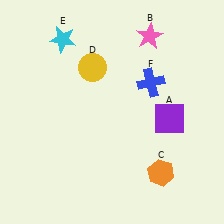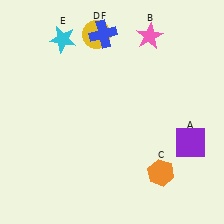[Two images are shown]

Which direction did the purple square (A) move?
The purple square (A) moved down.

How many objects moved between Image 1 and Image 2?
3 objects moved between the two images.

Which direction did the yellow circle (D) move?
The yellow circle (D) moved up.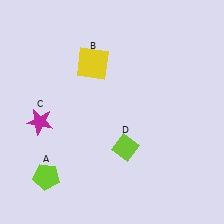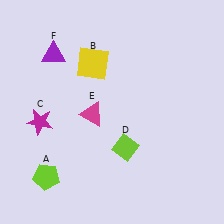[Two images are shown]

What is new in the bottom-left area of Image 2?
A magenta triangle (E) was added in the bottom-left area of Image 2.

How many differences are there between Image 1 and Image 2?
There are 2 differences between the two images.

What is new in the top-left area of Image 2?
A purple triangle (F) was added in the top-left area of Image 2.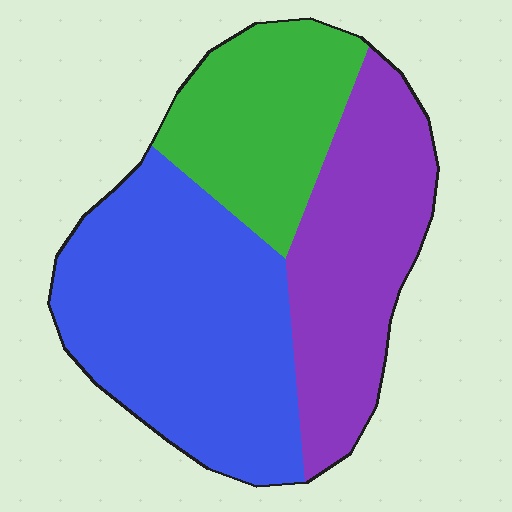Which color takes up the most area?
Blue, at roughly 45%.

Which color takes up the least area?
Green, at roughly 25%.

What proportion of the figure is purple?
Purple takes up about one third (1/3) of the figure.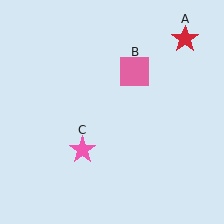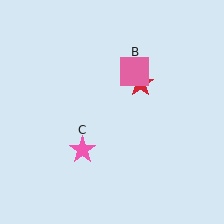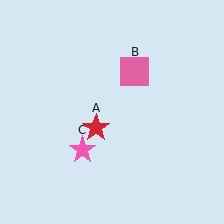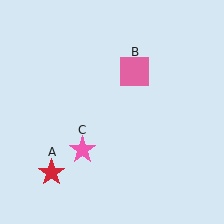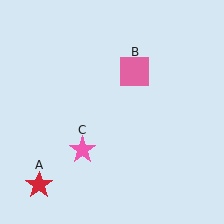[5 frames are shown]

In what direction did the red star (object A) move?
The red star (object A) moved down and to the left.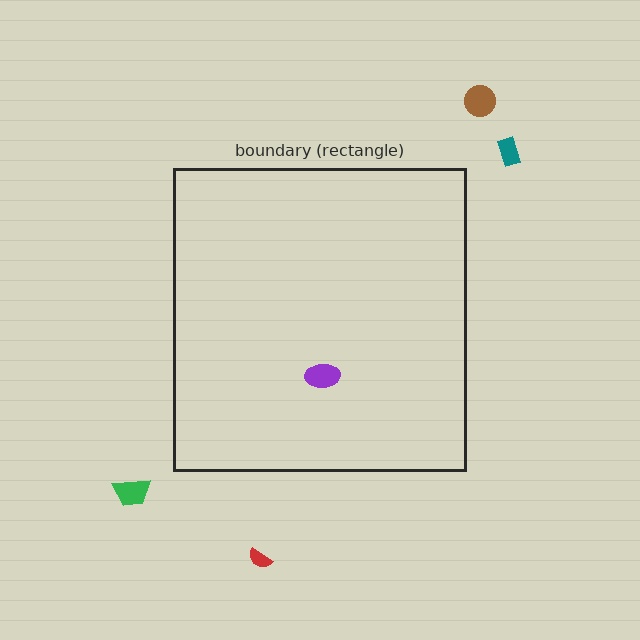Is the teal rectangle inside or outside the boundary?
Outside.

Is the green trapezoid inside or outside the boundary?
Outside.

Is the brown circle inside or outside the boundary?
Outside.